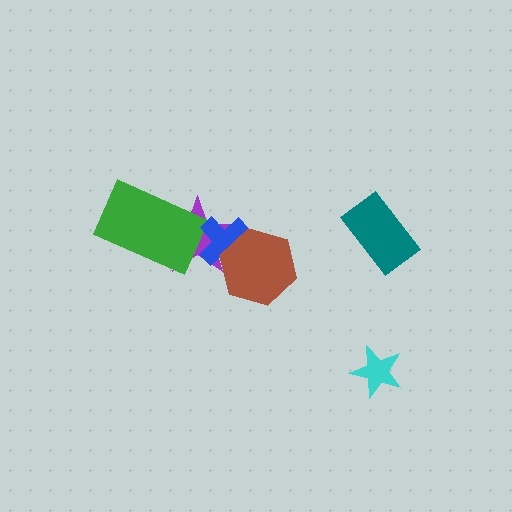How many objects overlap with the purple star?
3 objects overlap with the purple star.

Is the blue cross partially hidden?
Yes, it is partially covered by another shape.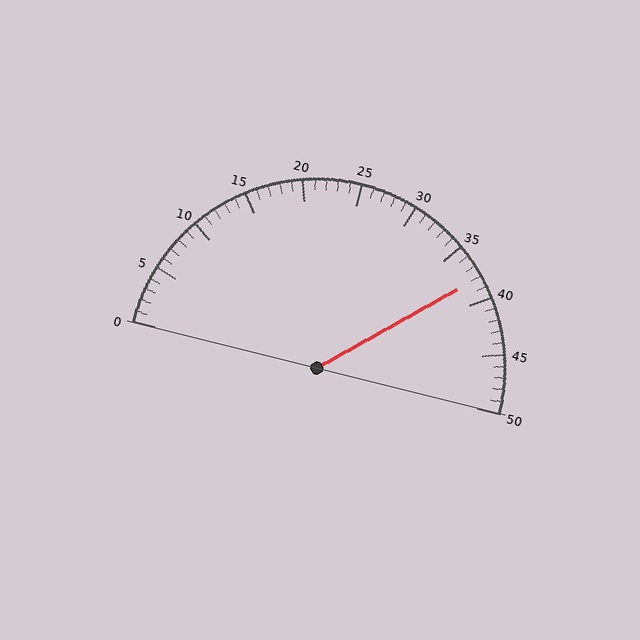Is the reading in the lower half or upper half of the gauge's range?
The reading is in the upper half of the range (0 to 50).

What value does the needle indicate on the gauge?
The needle indicates approximately 38.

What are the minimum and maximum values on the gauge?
The gauge ranges from 0 to 50.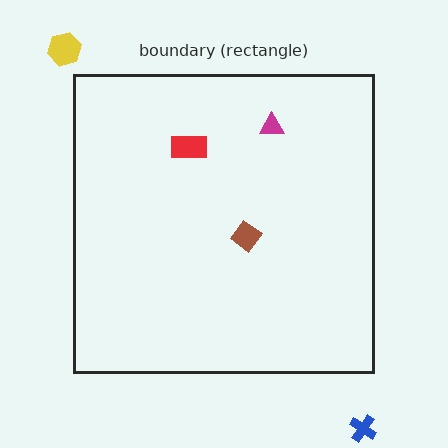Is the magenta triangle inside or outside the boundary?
Inside.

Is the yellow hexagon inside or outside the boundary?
Outside.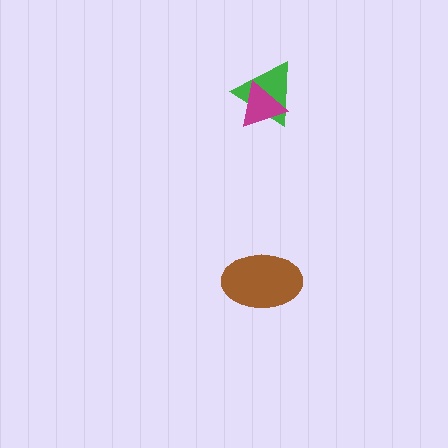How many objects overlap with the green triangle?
1 object overlaps with the green triangle.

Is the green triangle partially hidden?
Yes, it is partially covered by another shape.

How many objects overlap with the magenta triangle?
1 object overlaps with the magenta triangle.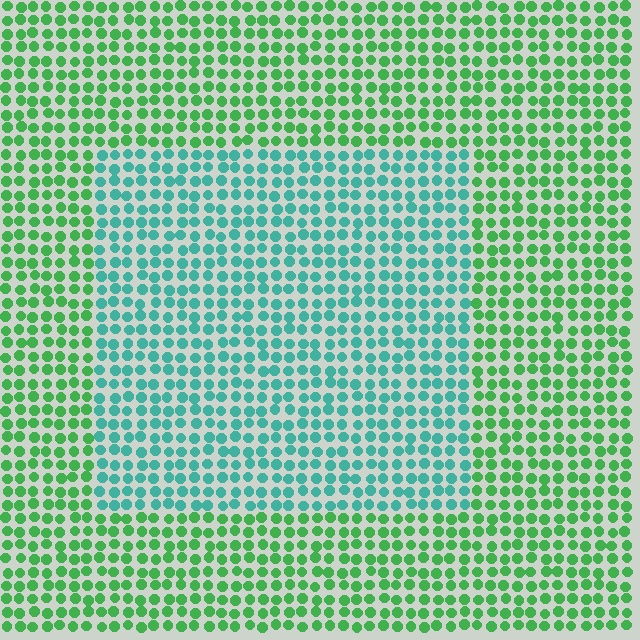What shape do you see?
I see a rectangle.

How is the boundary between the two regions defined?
The boundary is defined purely by a slight shift in hue (about 44 degrees). Spacing, size, and orientation are identical on both sides.